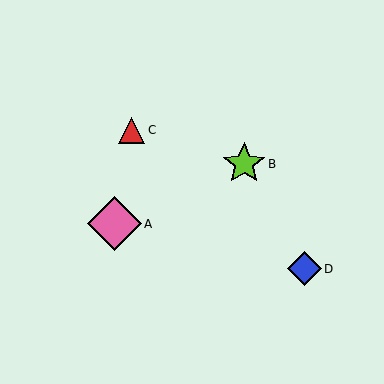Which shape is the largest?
The pink diamond (labeled A) is the largest.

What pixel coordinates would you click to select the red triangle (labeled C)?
Click at (132, 130) to select the red triangle C.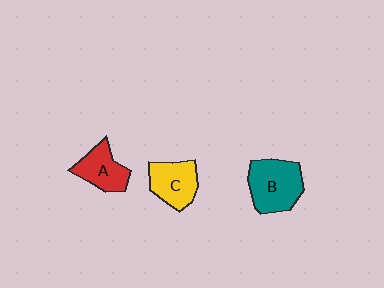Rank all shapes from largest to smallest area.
From largest to smallest: B (teal), C (yellow), A (red).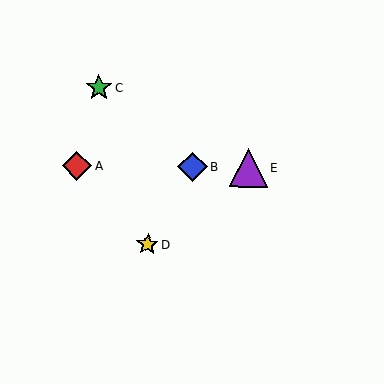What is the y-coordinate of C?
Object C is at y≈88.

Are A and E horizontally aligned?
Yes, both are at y≈166.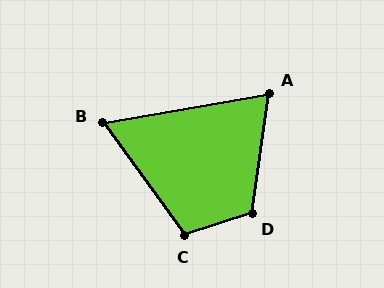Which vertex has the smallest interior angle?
B, at approximately 64 degrees.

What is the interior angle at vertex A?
Approximately 72 degrees (acute).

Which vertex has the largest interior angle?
D, at approximately 116 degrees.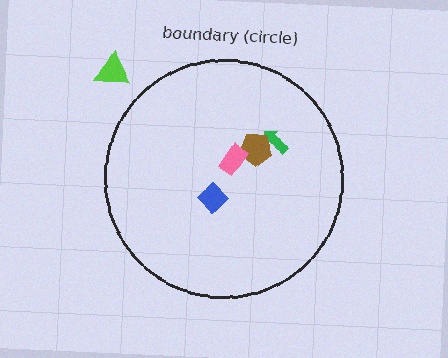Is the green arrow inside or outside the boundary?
Inside.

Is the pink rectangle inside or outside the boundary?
Inside.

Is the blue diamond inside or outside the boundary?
Inside.